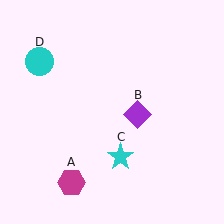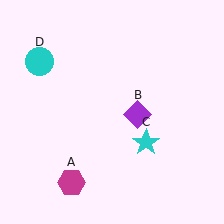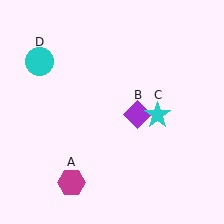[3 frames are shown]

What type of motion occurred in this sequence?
The cyan star (object C) rotated counterclockwise around the center of the scene.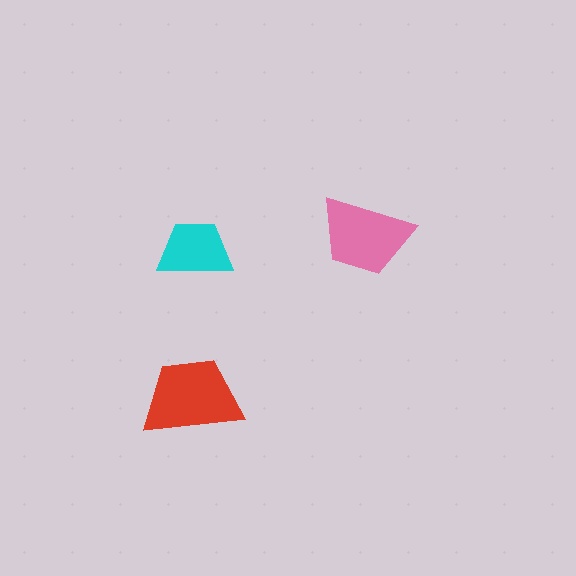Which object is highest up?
The pink trapezoid is topmost.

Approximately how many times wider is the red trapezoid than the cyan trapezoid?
About 1.5 times wider.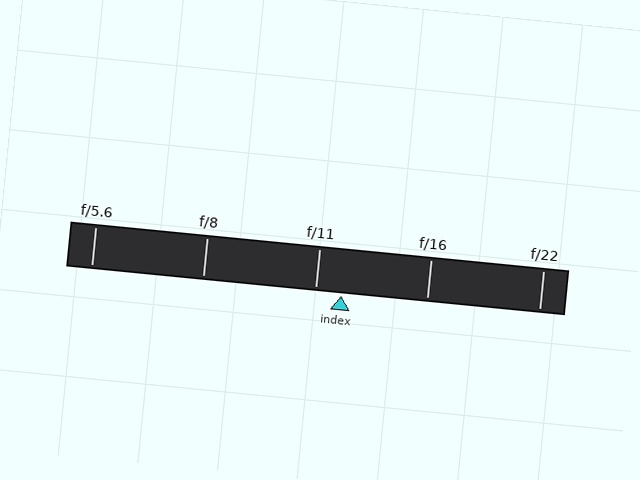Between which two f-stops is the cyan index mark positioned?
The index mark is between f/11 and f/16.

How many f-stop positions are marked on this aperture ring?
There are 5 f-stop positions marked.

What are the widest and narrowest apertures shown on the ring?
The widest aperture shown is f/5.6 and the narrowest is f/22.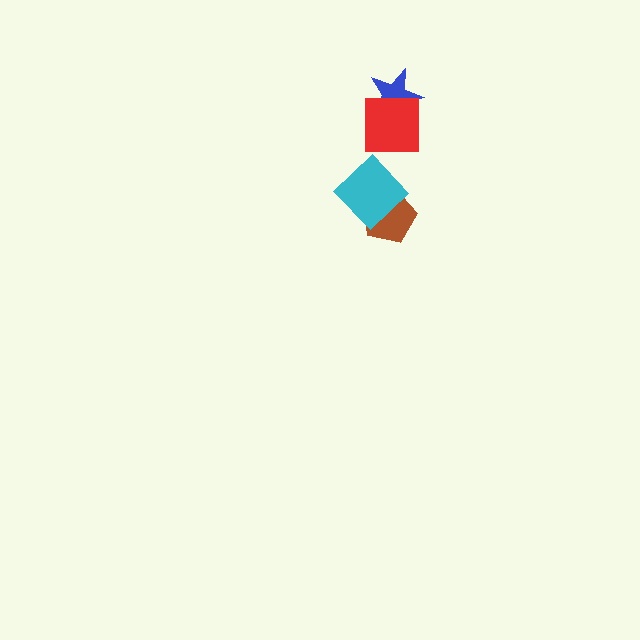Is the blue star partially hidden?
Yes, it is partially covered by another shape.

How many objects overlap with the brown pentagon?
1 object overlaps with the brown pentagon.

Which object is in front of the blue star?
The red square is in front of the blue star.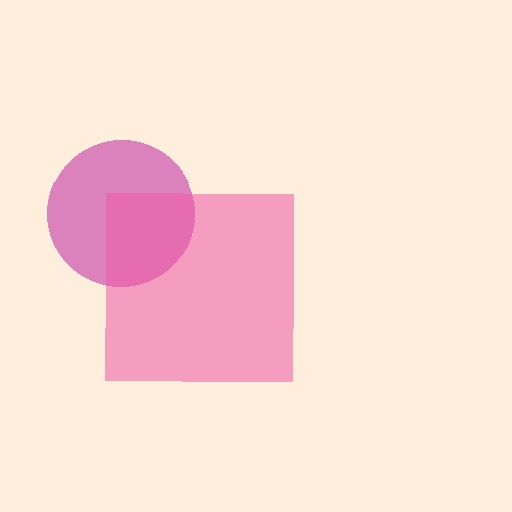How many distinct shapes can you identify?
There are 2 distinct shapes: a magenta circle, a pink square.